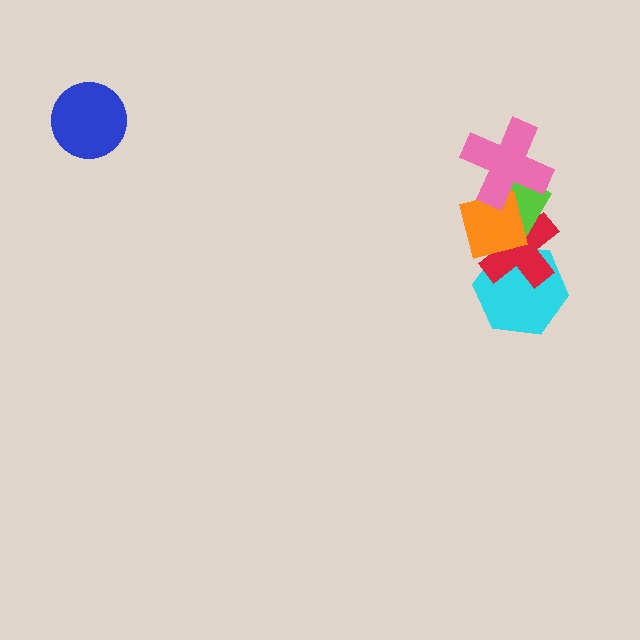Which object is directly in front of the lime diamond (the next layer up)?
The orange square is directly in front of the lime diamond.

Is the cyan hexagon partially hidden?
Yes, it is partially covered by another shape.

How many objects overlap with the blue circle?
0 objects overlap with the blue circle.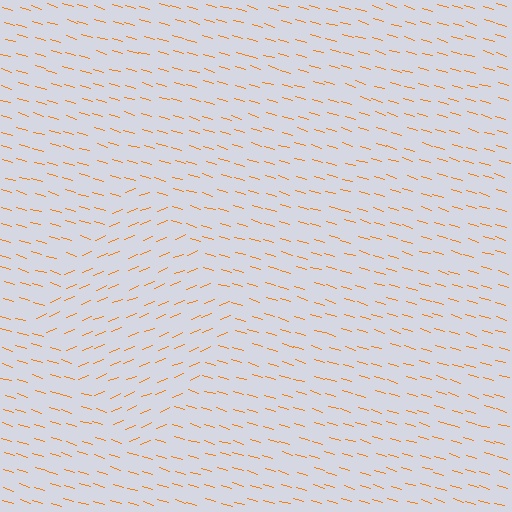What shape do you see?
I see a diamond.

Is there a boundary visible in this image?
Yes, there is a texture boundary formed by a change in line orientation.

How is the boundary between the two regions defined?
The boundary is defined purely by a change in line orientation (approximately 39 degrees difference). All lines are the same color and thickness.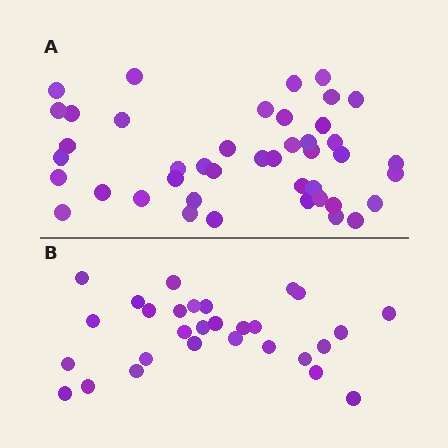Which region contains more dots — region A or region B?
Region A (the top region) has more dots.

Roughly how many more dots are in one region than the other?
Region A has approximately 15 more dots than region B.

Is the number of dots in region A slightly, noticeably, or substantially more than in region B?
Region A has substantially more. The ratio is roughly 1.5 to 1.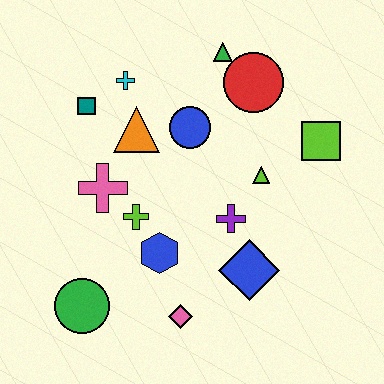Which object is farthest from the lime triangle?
The green circle is farthest from the lime triangle.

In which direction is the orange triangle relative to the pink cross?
The orange triangle is above the pink cross.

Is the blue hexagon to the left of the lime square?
Yes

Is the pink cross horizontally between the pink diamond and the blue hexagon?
No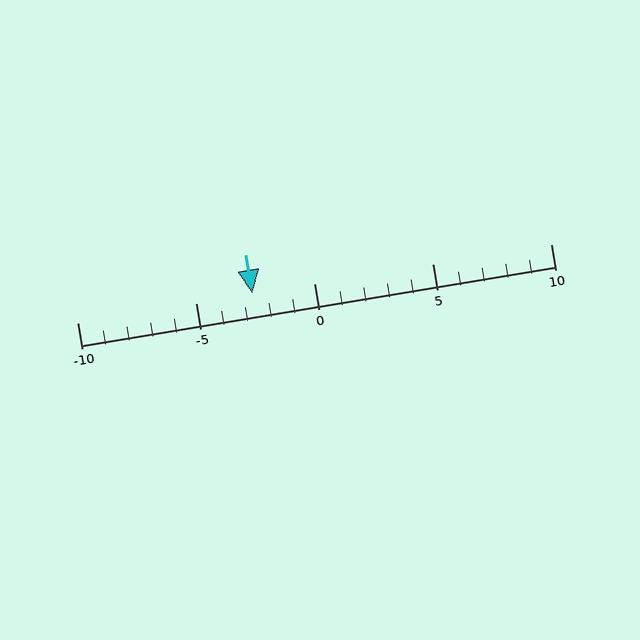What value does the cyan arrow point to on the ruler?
The cyan arrow points to approximately -3.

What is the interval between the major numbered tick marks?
The major tick marks are spaced 5 units apart.